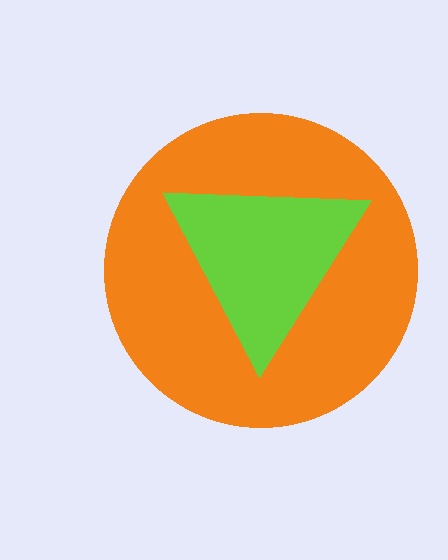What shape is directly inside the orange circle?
The lime triangle.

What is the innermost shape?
The lime triangle.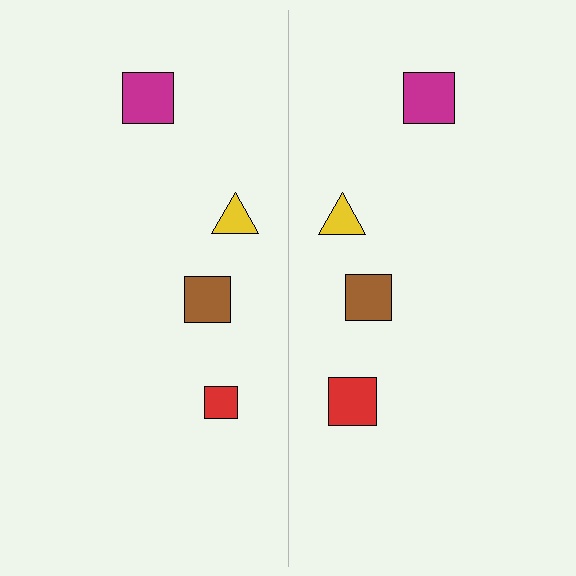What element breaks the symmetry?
The red square on the right side has a different size than its mirror counterpart.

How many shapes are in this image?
There are 8 shapes in this image.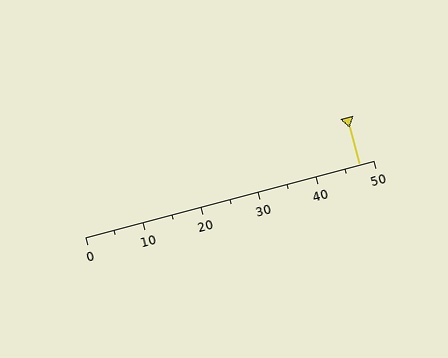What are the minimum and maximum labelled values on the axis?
The axis runs from 0 to 50.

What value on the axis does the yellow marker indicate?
The marker indicates approximately 47.5.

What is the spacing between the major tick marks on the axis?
The major ticks are spaced 10 apart.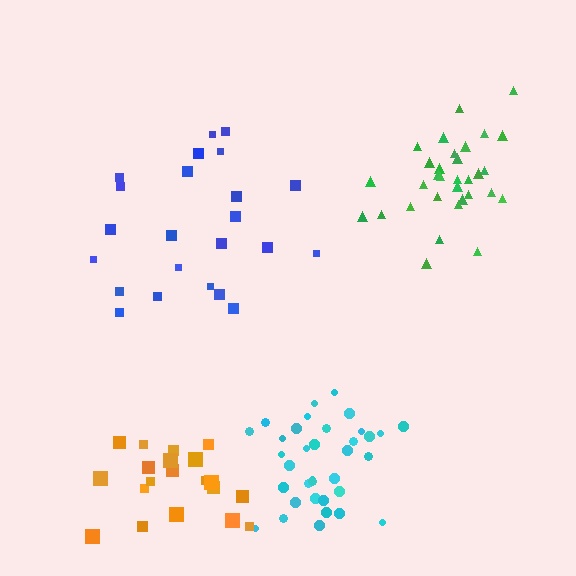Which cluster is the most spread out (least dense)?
Blue.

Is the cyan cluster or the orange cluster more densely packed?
Cyan.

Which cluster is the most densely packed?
Cyan.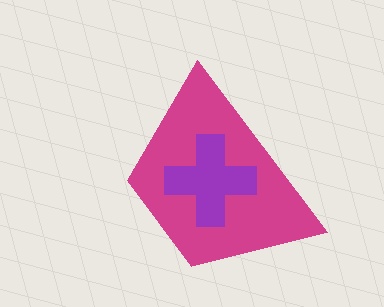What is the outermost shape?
The magenta trapezoid.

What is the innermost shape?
The purple cross.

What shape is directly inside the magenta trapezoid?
The purple cross.